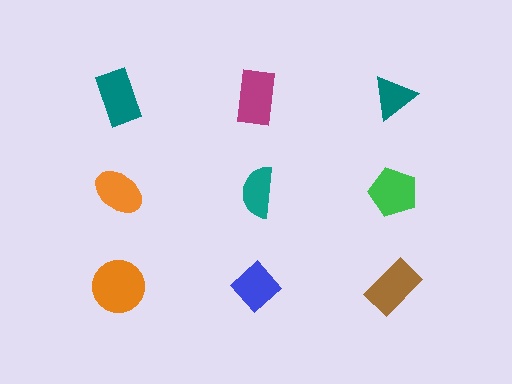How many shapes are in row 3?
3 shapes.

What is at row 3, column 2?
A blue diamond.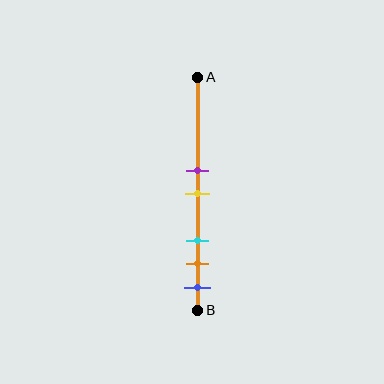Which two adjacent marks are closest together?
The purple and yellow marks are the closest adjacent pair.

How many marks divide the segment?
There are 5 marks dividing the segment.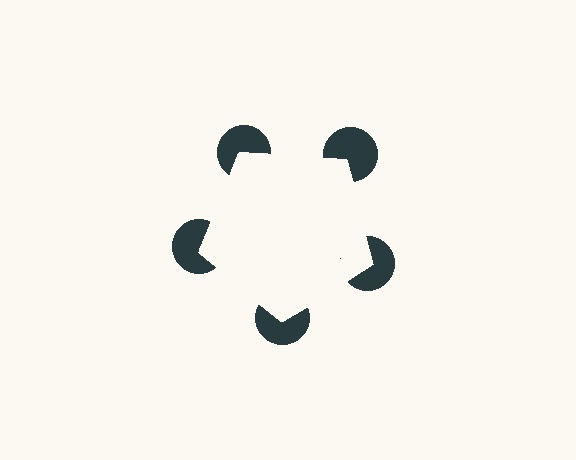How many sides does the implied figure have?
5 sides.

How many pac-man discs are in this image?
There are 5 — one at each vertex of the illusory pentagon.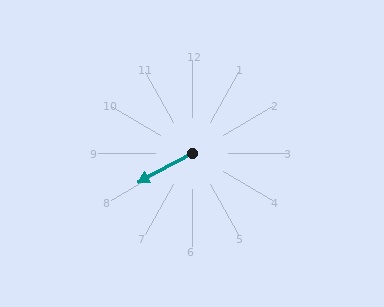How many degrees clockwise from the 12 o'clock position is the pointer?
Approximately 242 degrees.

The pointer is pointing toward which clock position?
Roughly 8 o'clock.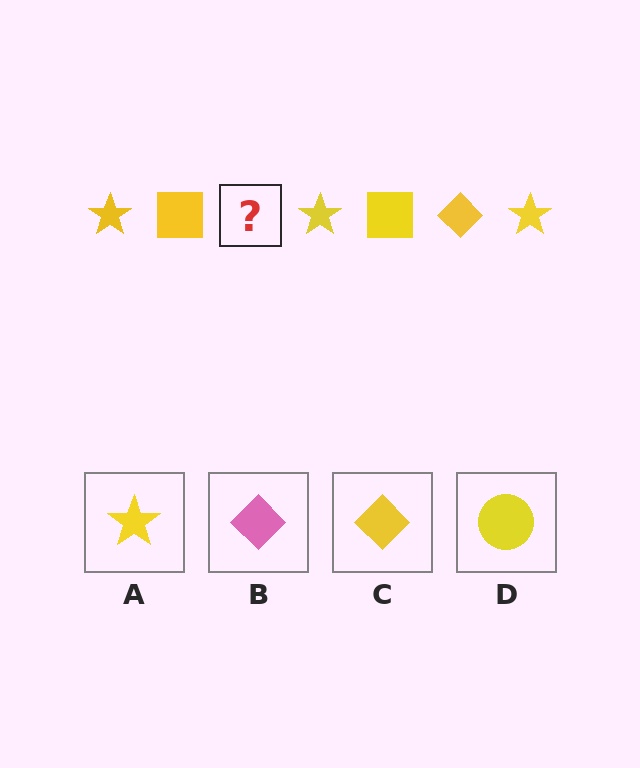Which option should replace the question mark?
Option C.